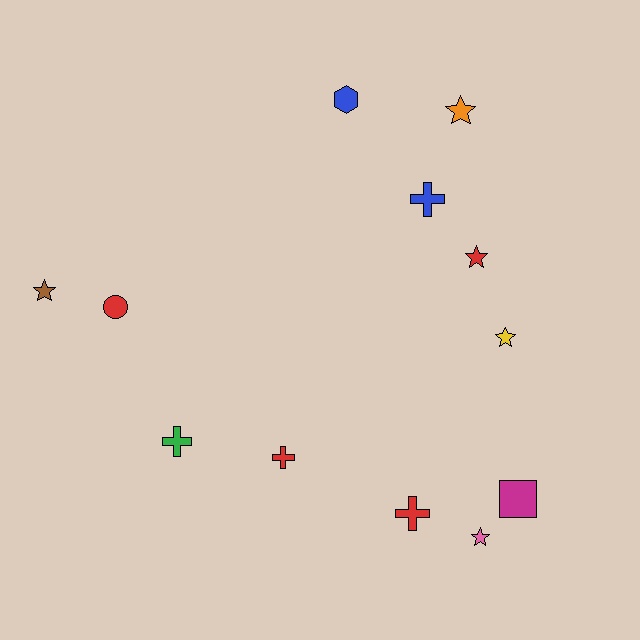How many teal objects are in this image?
There are no teal objects.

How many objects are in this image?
There are 12 objects.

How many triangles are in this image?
There are no triangles.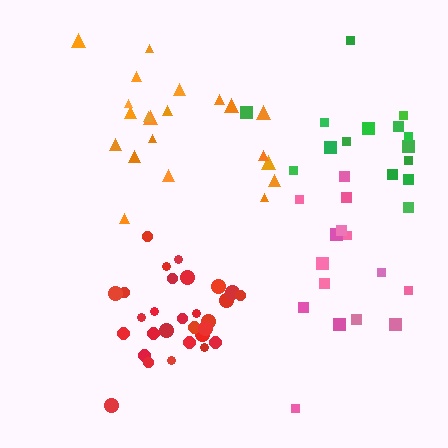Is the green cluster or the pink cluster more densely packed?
Green.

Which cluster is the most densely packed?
Red.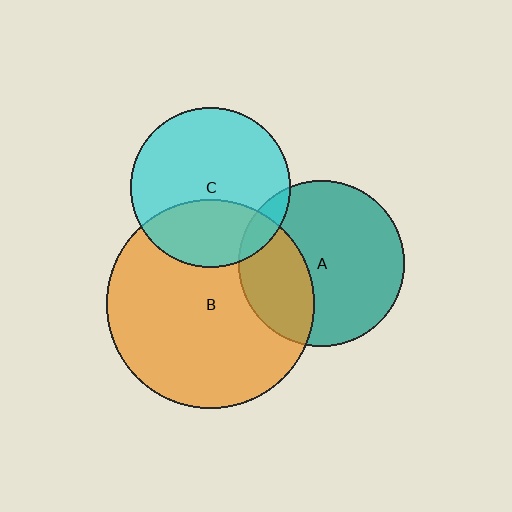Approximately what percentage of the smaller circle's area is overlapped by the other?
Approximately 35%.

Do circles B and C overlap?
Yes.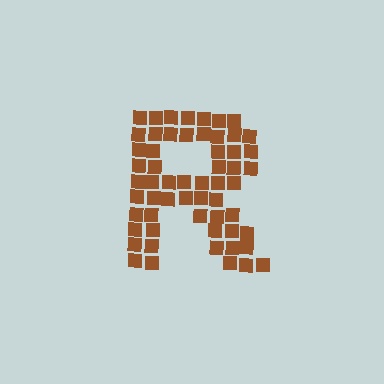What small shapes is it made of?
It is made of small squares.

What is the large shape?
The large shape is the letter R.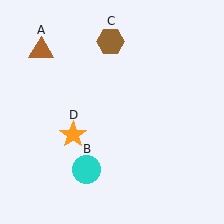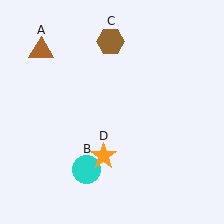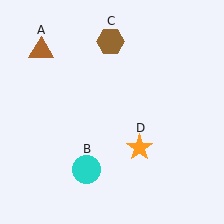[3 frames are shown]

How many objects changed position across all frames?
1 object changed position: orange star (object D).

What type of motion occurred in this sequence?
The orange star (object D) rotated counterclockwise around the center of the scene.